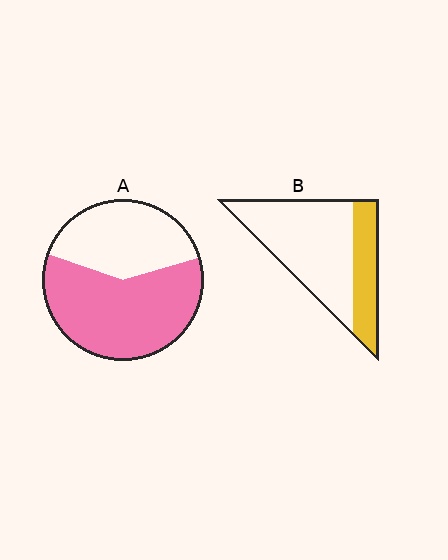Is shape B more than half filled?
No.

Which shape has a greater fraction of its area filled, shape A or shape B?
Shape A.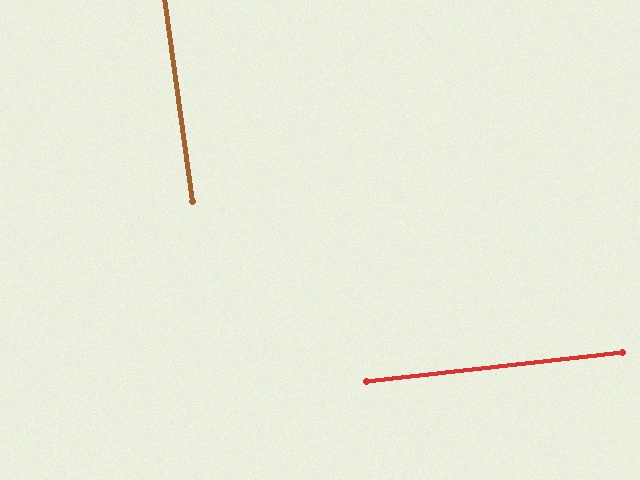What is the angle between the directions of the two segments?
Approximately 89 degrees.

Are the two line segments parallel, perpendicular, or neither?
Perpendicular — they meet at approximately 89°.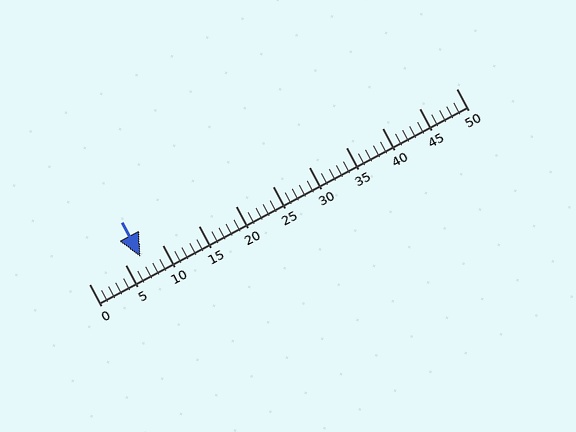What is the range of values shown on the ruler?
The ruler shows values from 0 to 50.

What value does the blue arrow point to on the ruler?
The blue arrow points to approximately 7.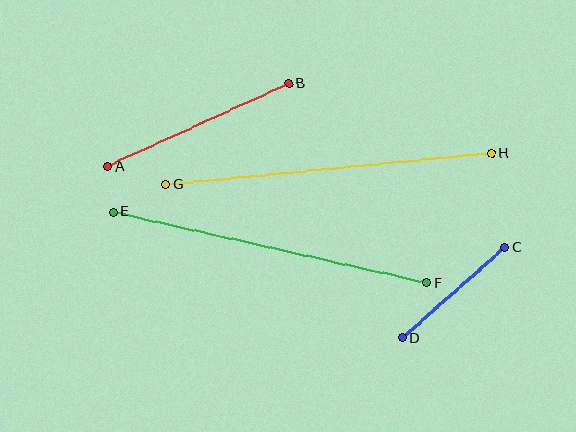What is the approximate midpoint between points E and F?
The midpoint is at approximately (270, 248) pixels.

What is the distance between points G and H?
The distance is approximately 328 pixels.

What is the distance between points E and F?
The distance is approximately 322 pixels.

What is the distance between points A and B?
The distance is approximately 200 pixels.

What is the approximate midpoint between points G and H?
The midpoint is at approximately (329, 169) pixels.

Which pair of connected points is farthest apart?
Points G and H are farthest apart.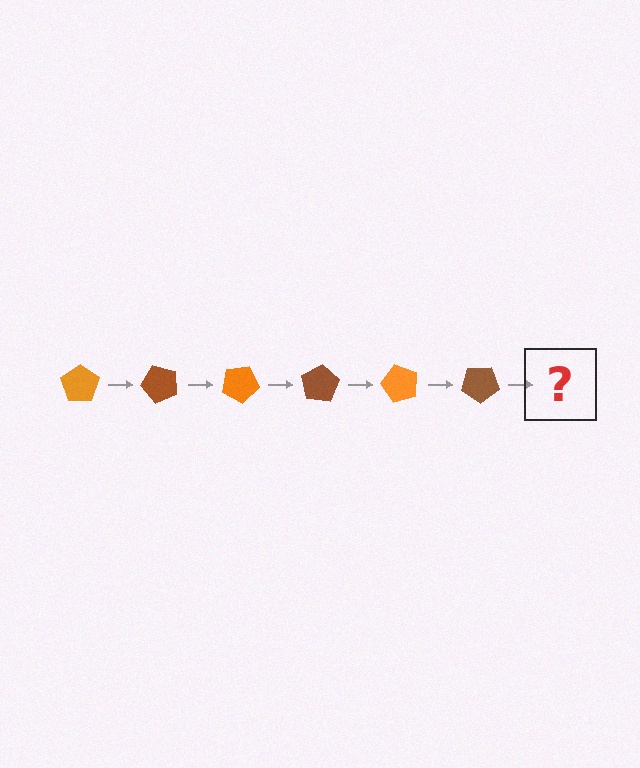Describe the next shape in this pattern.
It should be an orange pentagon, rotated 300 degrees from the start.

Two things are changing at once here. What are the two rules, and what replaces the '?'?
The two rules are that it rotates 50 degrees each step and the color cycles through orange and brown. The '?' should be an orange pentagon, rotated 300 degrees from the start.